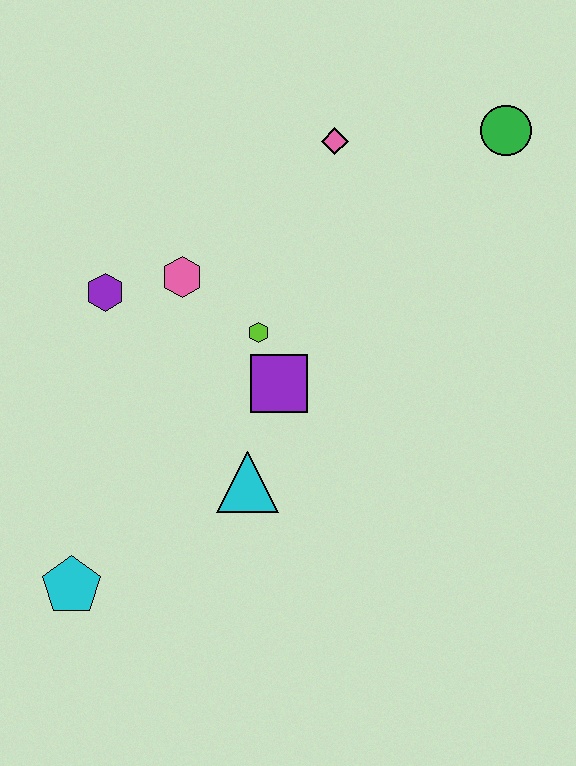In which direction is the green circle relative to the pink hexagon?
The green circle is to the right of the pink hexagon.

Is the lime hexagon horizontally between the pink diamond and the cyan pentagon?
Yes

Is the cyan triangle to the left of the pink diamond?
Yes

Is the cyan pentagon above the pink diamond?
No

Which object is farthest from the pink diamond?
The cyan pentagon is farthest from the pink diamond.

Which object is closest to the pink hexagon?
The purple hexagon is closest to the pink hexagon.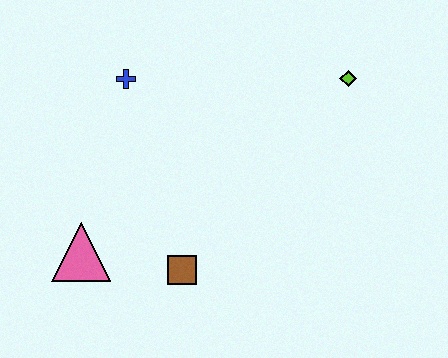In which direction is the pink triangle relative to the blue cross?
The pink triangle is below the blue cross.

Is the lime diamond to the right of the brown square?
Yes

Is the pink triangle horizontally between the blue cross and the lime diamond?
No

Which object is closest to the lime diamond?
The blue cross is closest to the lime diamond.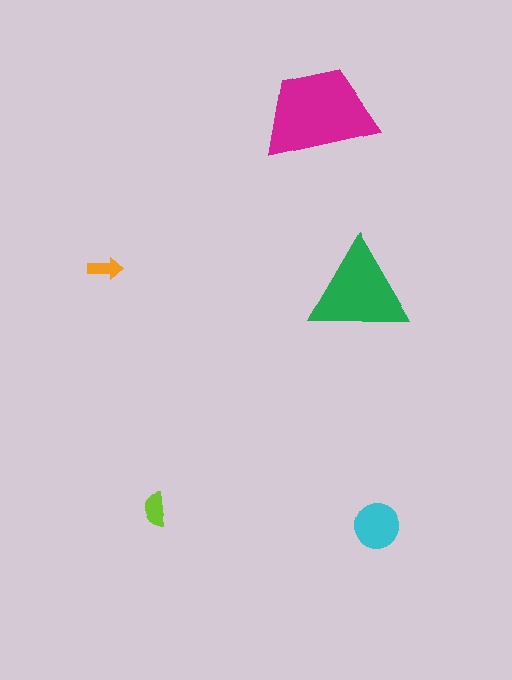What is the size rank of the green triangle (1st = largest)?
2nd.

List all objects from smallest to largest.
The orange arrow, the lime semicircle, the cyan circle, the green triangle, the magenta trapezoid.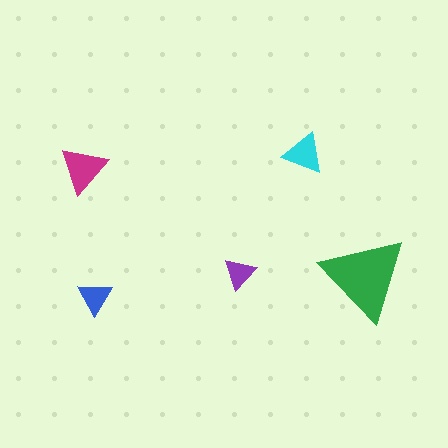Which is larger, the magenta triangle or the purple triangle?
The magenta one.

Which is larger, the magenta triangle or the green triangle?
The green one.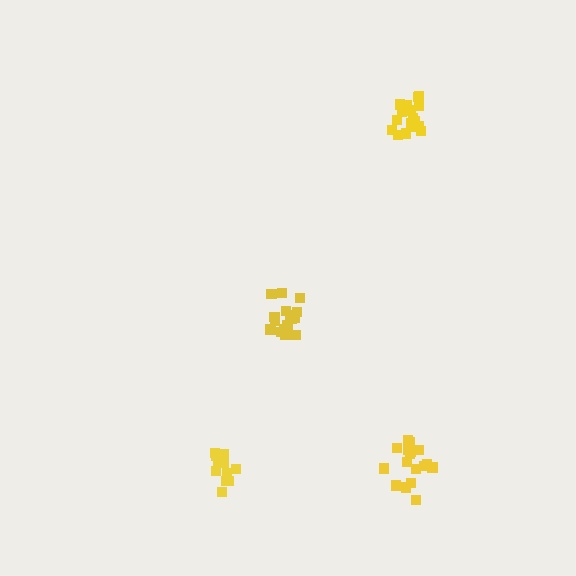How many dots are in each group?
Group 1: 17 dots, Group 2: 17 dots, Group 3: 18 dots, Group 4: 13 dots (65 total).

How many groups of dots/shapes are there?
There are 4 groups.